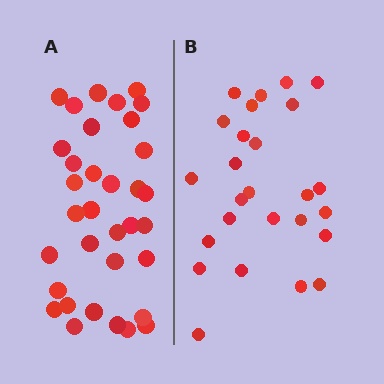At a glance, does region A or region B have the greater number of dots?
Region A (the left region) has more dots.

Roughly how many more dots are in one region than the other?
Region A has roughly 8 or so more dots than region B.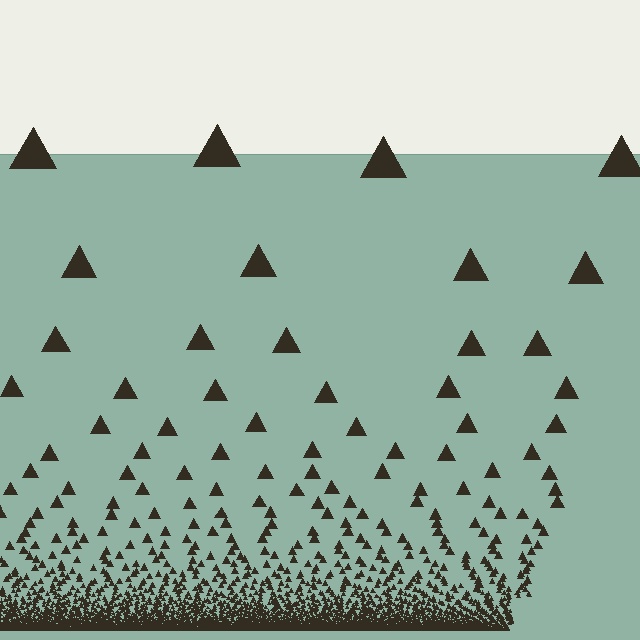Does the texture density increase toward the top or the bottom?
Density increases toward the bottom.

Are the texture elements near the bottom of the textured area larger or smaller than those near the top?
Smaller. The gradient is inverted — elements near the bottom are smaller and denser.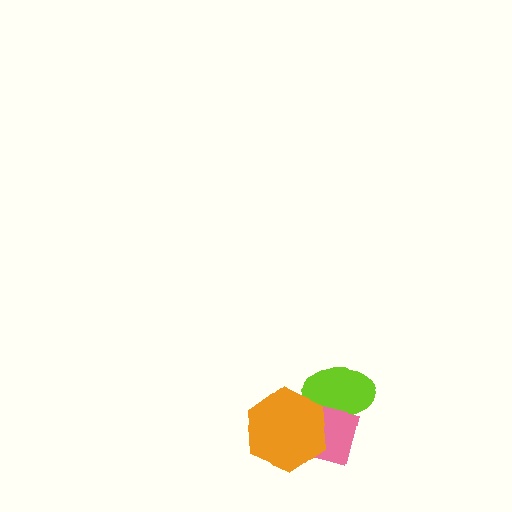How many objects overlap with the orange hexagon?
2 objects overlap with the orange hexagon.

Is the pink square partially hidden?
Yes, it is partially covered by another shape.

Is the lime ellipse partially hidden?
Yes, it is partially covered by another shape.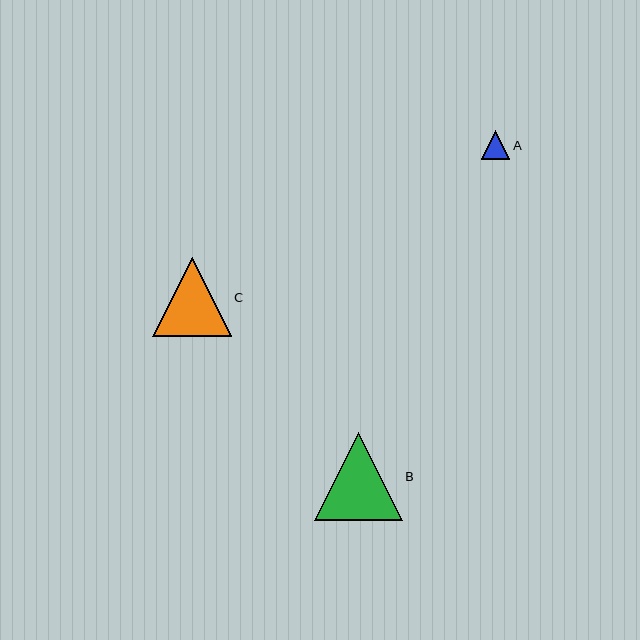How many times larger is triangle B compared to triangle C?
Triangle B is approximately 1.1 times the size of triangle C.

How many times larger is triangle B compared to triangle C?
Triangle B is approximately 1.1 times the size of triangle C.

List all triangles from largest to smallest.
From largest to smallest: B, C, A.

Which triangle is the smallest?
Triangle A is the smallest with a size of approximately 28 pixels.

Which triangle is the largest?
Triangle B is the largest with a size of approximately 88 pixels.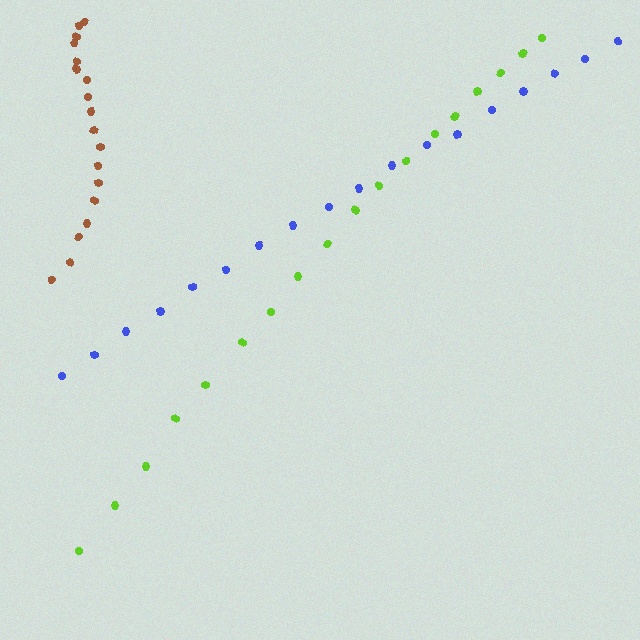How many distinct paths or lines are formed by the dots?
There are 3 distinct paths.